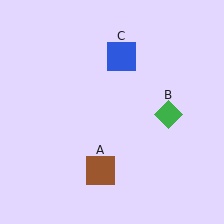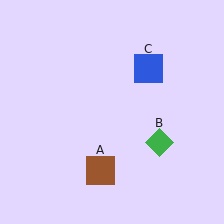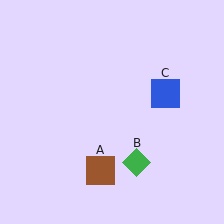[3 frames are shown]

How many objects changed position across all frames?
2 objects changed position: green diamond (object B), blue square (object C).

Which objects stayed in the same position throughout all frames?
Brown square (object A) remained stationary.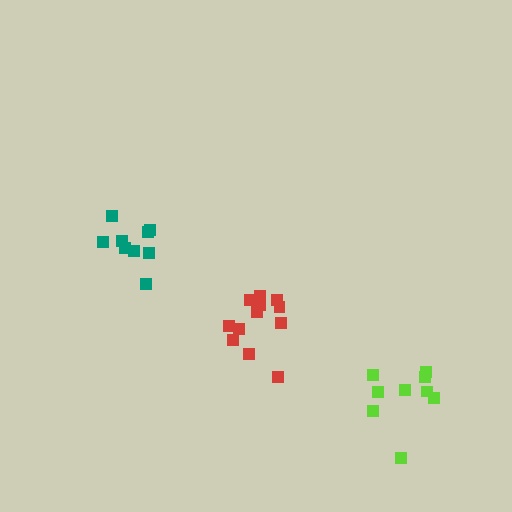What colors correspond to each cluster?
The clusters are colored: lime, teal, red.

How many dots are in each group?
Group 1: 9 dots, Group 2: 9 dots, Group 3: 12 dots (30 total).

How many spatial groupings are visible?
There are 3 spatial groupings.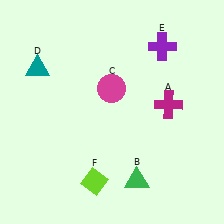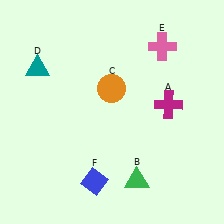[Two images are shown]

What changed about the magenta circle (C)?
In Image 1, C is magenta. In Image 2, it changed to orange.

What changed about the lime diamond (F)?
In Image 1, F is lime. In Image 2, it changed to blue.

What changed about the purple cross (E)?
In Image 1, E is purple. In Image 2, it changed to pink.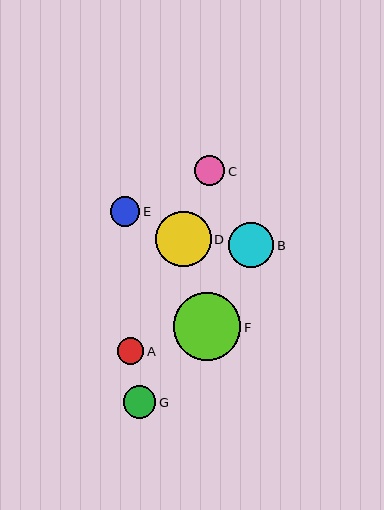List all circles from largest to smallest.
From largest to smallest: F, D, B, G, C, E, A.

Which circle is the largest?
Circle F is the largest with a size of approximately 68 pixels.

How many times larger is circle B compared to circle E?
Circle B is approximately 1.5 times the size of circle E.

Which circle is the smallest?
Circle A is the smallest with a size of approximately 27 pixels.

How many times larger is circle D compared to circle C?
Circle D is approximately 1.8 times the size of circle C.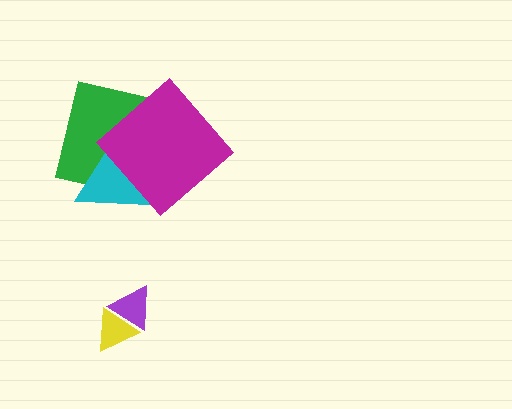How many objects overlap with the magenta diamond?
2 objects overlap with the magenta diamond.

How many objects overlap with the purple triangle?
1 object overlaps with the purple triangle.